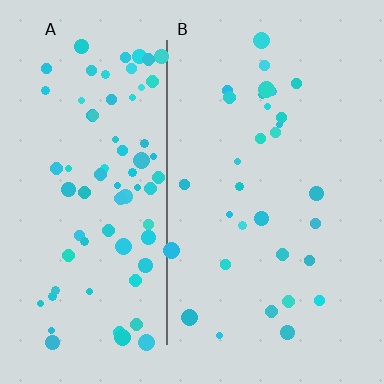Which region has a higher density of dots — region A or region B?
A (the left).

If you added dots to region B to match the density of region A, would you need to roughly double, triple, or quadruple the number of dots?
Approximately triple.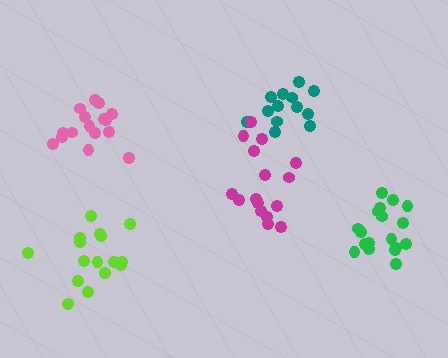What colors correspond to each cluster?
The clusters are colored: lime, teal, magenta, green, pink.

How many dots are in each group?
Group 1: 16 dots, Group 2: 13 dots, Group 3: 16 dots, Group 4: 18 dots, Group 5: 16 dots (79 total).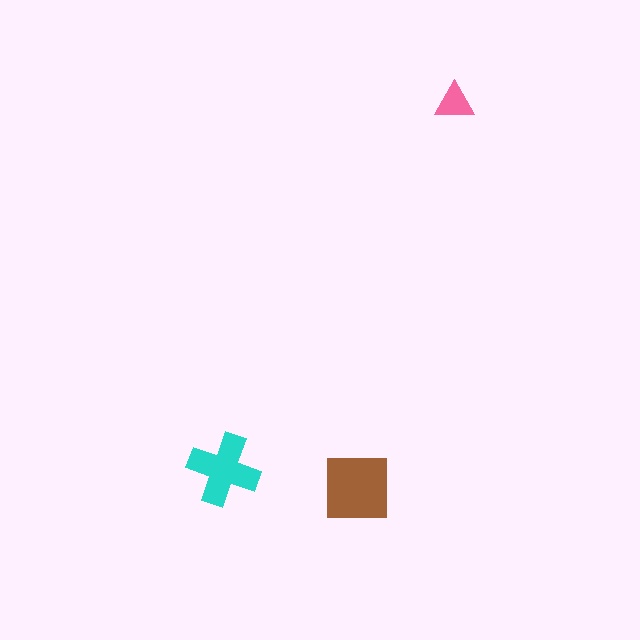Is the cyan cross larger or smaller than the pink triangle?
Larger.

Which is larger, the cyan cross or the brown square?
The brown square.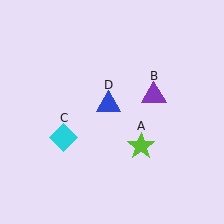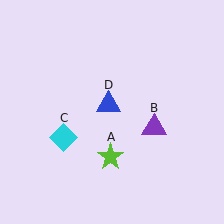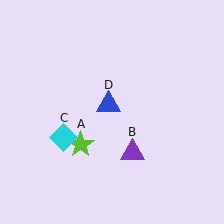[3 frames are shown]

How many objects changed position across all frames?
2 objects changed position: lime star (object A), purple triangle (object B).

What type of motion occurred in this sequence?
The lime star (object A), purple triangle (object B) rotated clockwise around the center of the scene.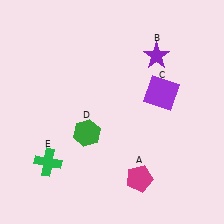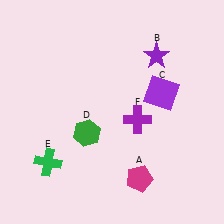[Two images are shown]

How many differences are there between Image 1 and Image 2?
There is 1 difference between the two images.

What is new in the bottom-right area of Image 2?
A purple cross (F) was added in the bottom-right area of Image 2.